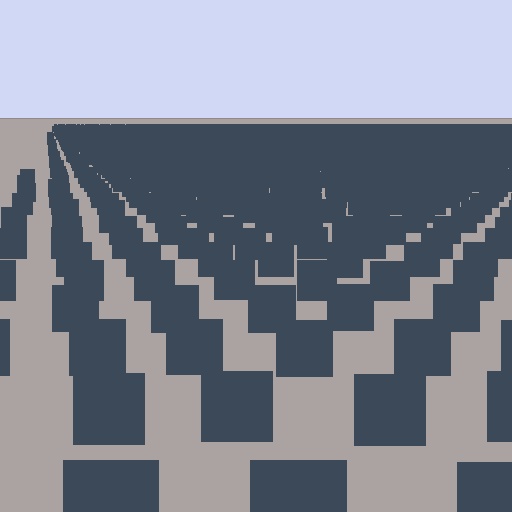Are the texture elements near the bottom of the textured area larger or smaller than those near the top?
Larger. Near the bottom, elements are closer to the viewer and appear at a bigger on-screen size.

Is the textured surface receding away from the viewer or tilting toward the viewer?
The surface is receding away from the viewer. Texture elements get smaller and denser toward the top.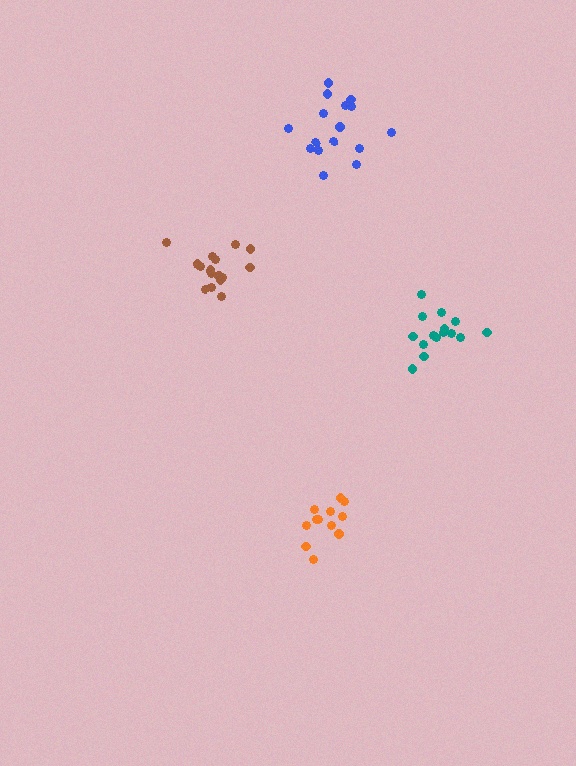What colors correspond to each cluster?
The clusters are colored: teal, orange, blue, brown.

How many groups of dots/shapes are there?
There are 4 groups.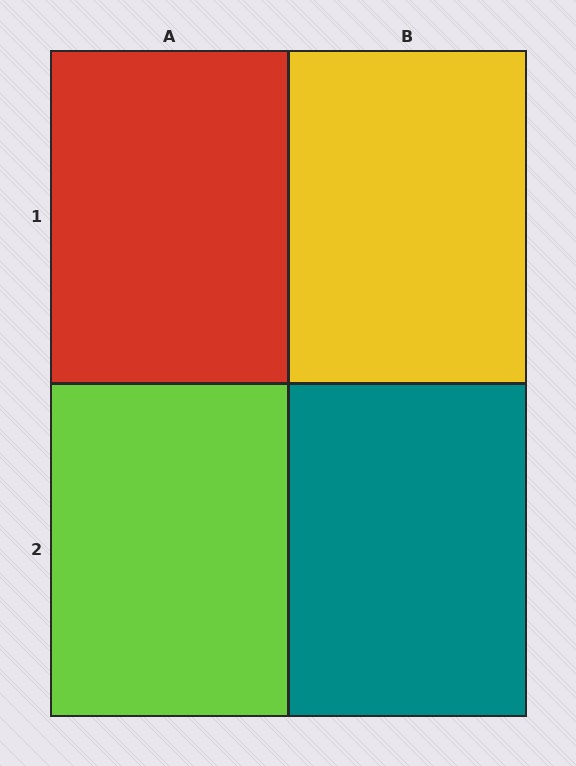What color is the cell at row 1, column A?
Red.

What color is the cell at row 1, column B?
Yellow.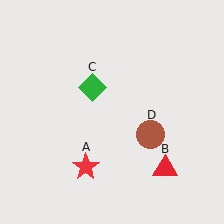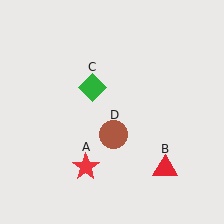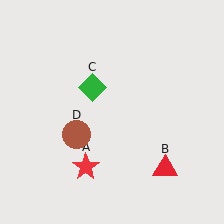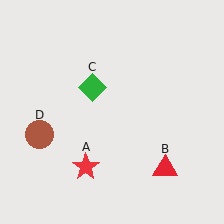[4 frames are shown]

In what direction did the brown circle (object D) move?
The brown circle (object D) moved left.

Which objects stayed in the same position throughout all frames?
Red star (object A) and red triangle (object B) and green diamond (object C) remained stationary.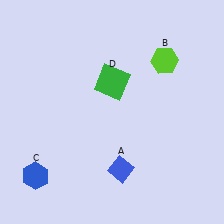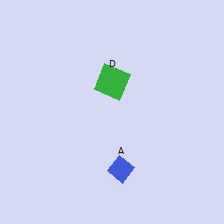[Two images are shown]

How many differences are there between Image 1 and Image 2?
There are 2 differences between the two images.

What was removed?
The blue hexagon (C), the lime hexagon (B) were removed in Image 2.